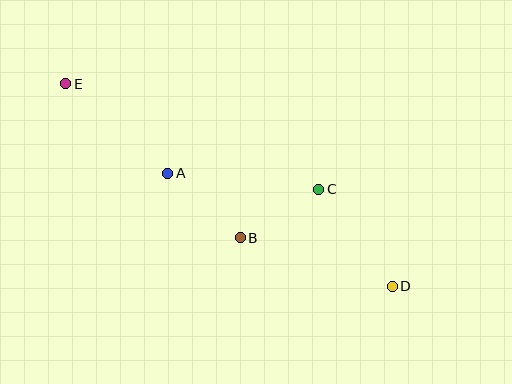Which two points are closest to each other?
Points B and C are closest to each other.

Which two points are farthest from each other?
Points D and E are farthest from each other.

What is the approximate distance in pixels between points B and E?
The distance between B and E is approximately 233 pixels.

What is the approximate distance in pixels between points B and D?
The distance between B and D is approximately 160 pixels.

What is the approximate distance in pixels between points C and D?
The distance between C and D is approximately 122 pixels.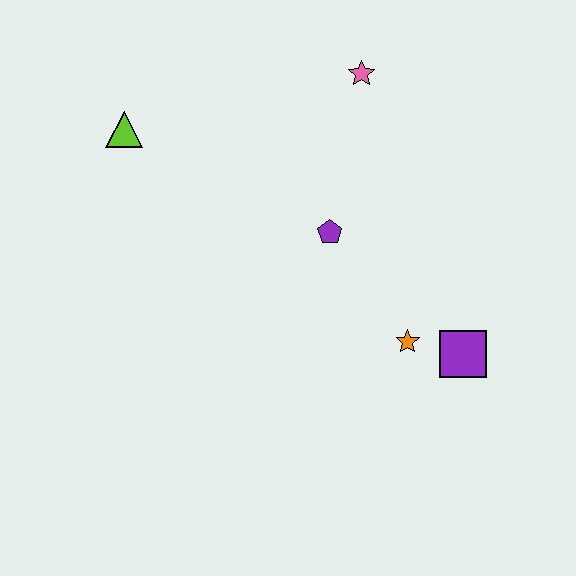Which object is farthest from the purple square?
The lime triangle is farthest from the purple square.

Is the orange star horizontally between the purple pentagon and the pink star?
No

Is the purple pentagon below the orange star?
No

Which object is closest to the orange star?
The purple square is closest to the orange star.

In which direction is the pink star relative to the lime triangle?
The pink star is to the right of the lime triangle.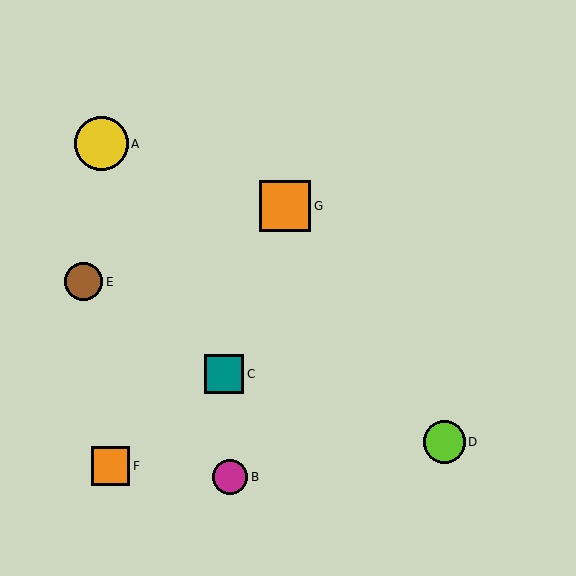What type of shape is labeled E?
Shape E is a brown circle.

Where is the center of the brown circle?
The center of the brown circle is at (84, 282).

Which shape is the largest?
The yellow circle (labeled A) is the largest.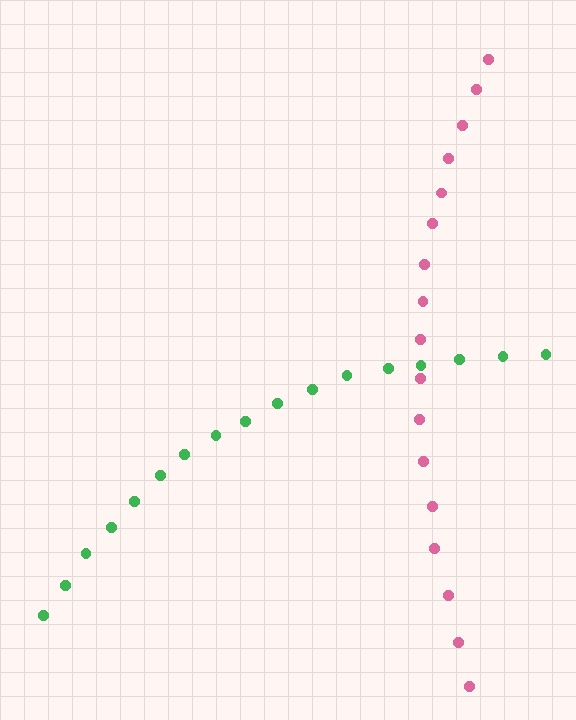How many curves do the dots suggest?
There are 2 distinct paths.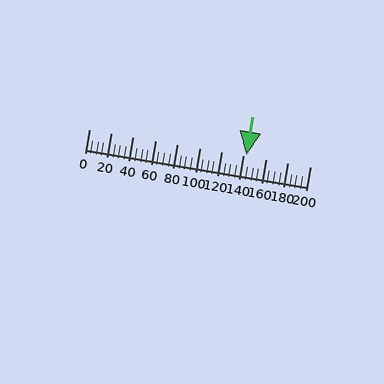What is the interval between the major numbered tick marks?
The major tick marks are spaced 20 units apart.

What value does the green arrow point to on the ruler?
The green arrow points to approximately 142.